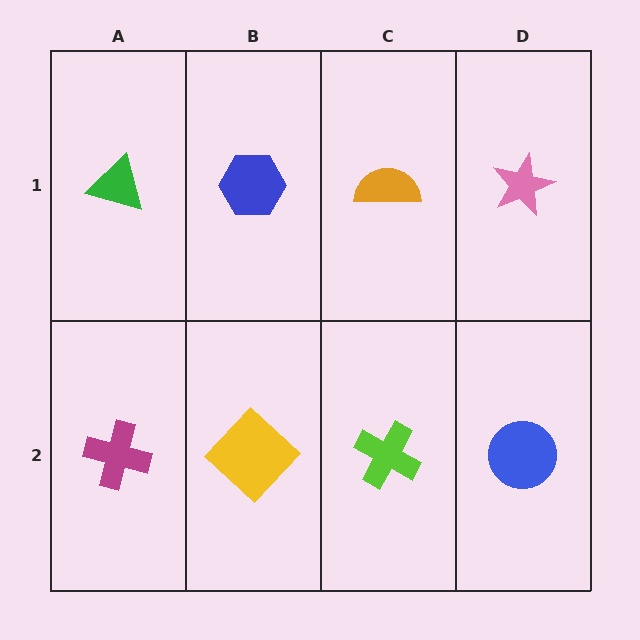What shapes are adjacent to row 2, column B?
A blue hexagon (row 1, column B), a magenta cross (row 2, column A), a lime cross (row 2, column C).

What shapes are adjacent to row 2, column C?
An orange semicircle (row 1, column C), a yellow diamond (row 2, column B), a blue circle (row 2, column D).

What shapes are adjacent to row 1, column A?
A magenta cross (row 2, column A), a blue hexagon (row 1, column B).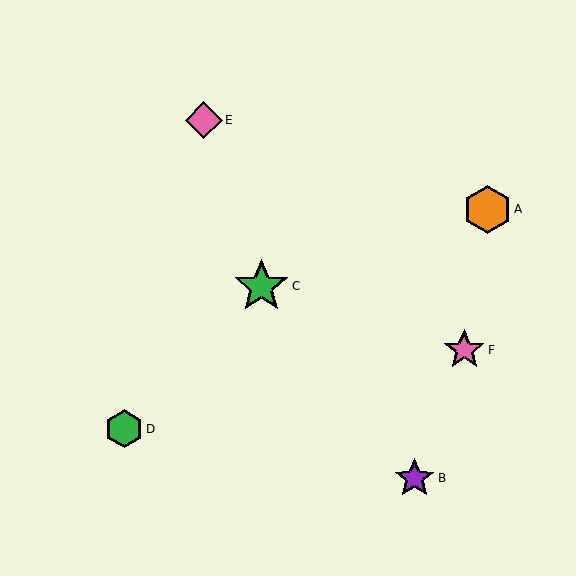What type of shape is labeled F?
Shape F is a pink star.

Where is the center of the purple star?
The center of the purple star is at (415, 478).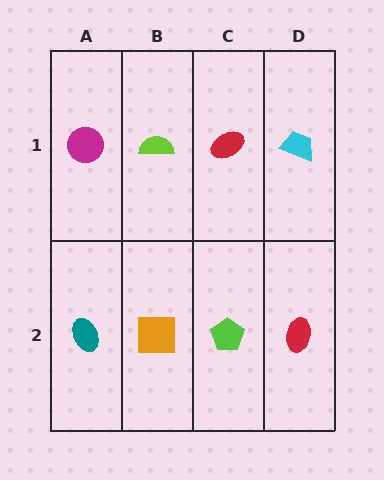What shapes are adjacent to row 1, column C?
A lime pentagon (row 2, column C), a lime semicircle (row 1, column B), a cyan trapezoid (row 1, column D).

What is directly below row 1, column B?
An orange square.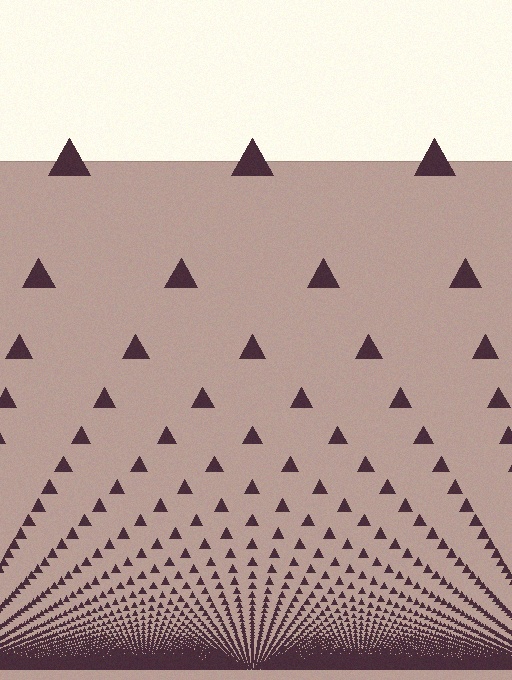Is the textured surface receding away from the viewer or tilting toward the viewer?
The surface appears to tilt toward the viewer. Texture elements get larger and sparser toward the top.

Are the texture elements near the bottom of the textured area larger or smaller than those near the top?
Smaller. The gradient is inverted — elements near the bottom are smaller and denser.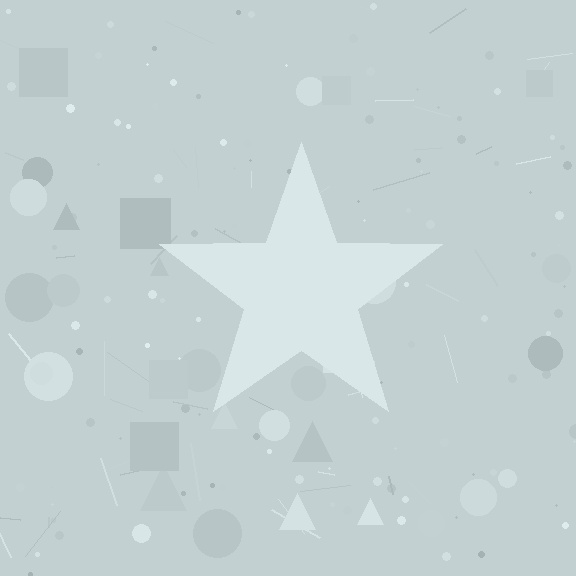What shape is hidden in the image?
A star is hidden in the image.